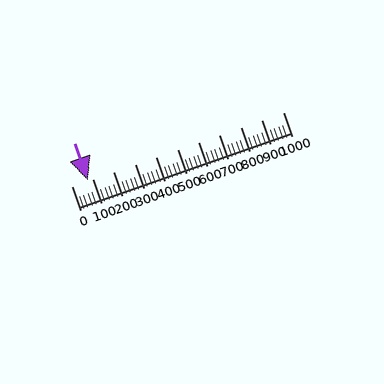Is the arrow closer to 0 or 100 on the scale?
The arrow is closer to 100.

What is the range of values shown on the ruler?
The ruler shows values from 0 to 1000.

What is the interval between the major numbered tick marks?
The major tick marks are spaced 100 units apart.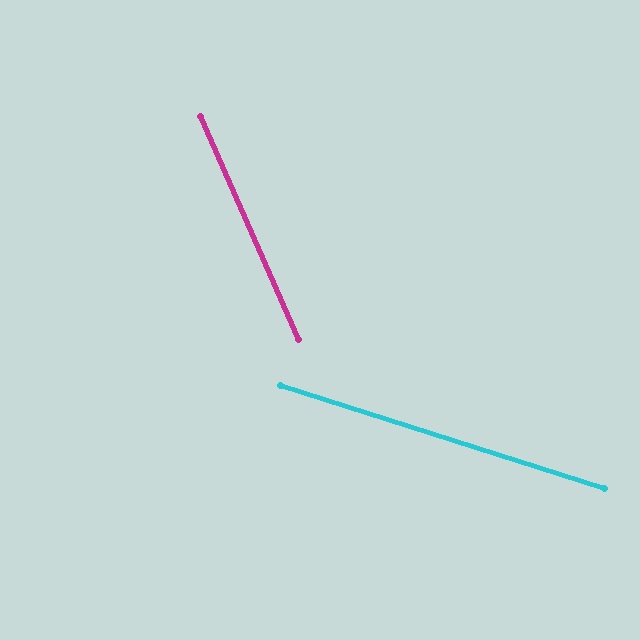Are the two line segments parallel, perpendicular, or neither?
Neither parallel nor perpendicular — they differ by about 49°.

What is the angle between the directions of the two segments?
Approximately 49 degrees.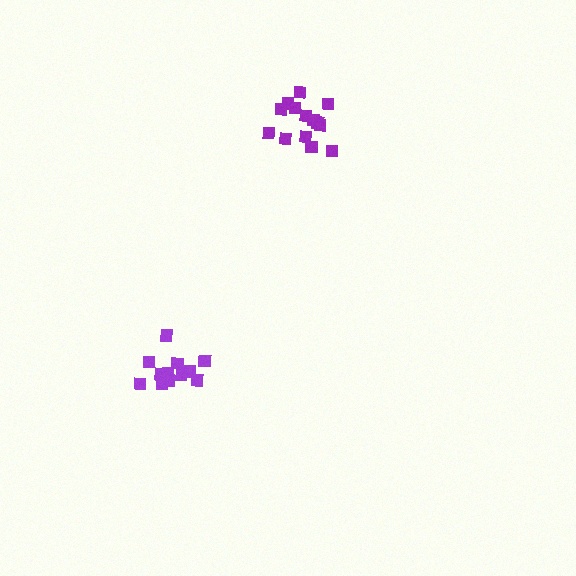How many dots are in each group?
Group 1: 12 dots, Group 2: 14 dots (26 total).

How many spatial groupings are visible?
There are 2 spatial groupings.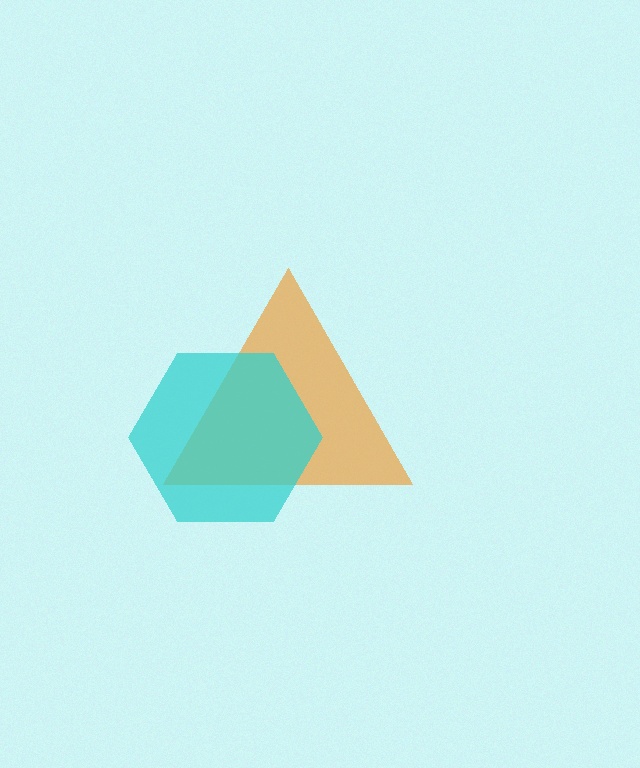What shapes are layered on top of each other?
The layered shapes are: an orange triangle, a cyan hexagon.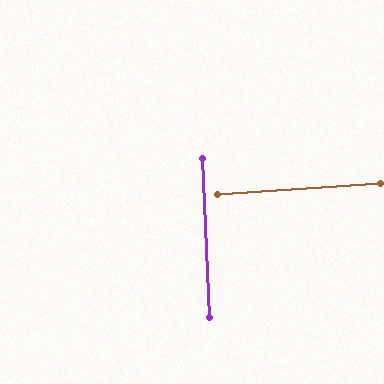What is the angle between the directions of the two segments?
Approximately 89 degrees.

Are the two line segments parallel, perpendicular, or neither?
Perpendicular — they meet at approximately 89°.